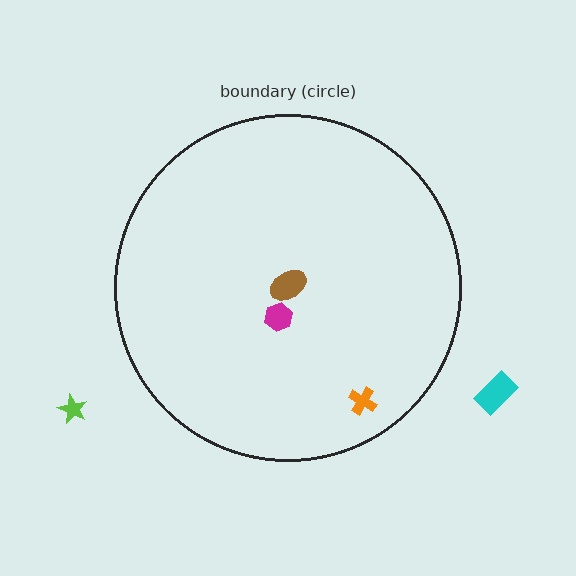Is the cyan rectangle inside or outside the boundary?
Outside.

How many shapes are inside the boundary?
3 inside, 2 outside.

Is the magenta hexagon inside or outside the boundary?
Inside.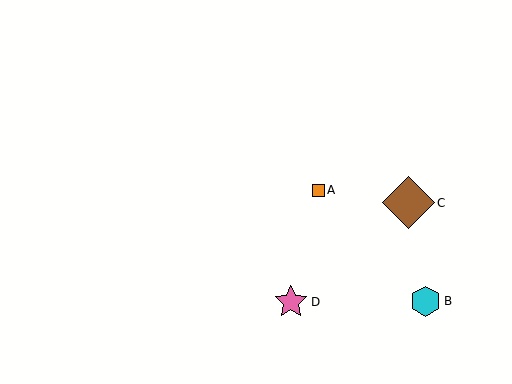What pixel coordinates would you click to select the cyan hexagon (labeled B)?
Click at (425, 301) to select the cyan hexagon B.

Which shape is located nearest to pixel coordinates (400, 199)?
The brown diamond (labeled C) at (408, 203) is nearest to that location.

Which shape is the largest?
The brown diamond (labeled C) is the largest.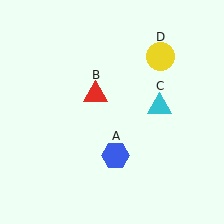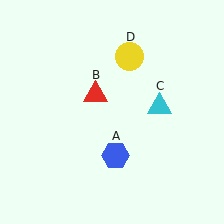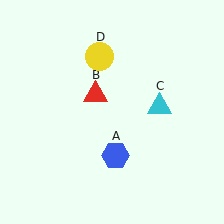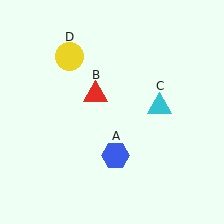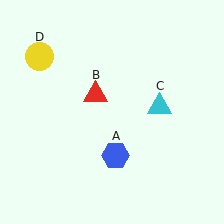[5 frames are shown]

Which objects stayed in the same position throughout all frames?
Blue hexagon (object A) and red triangle (object B) and cyan triangle (object C) remained stationary.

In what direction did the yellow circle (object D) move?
The yellow circle (object D) moved left.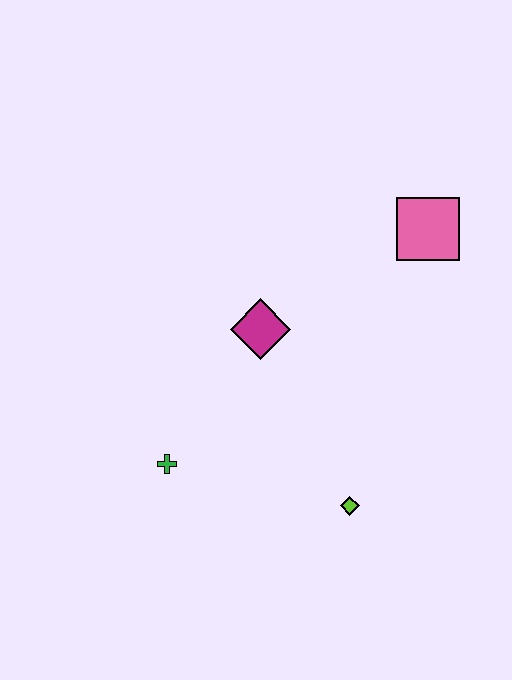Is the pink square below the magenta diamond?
No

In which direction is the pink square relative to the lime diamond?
The pink square is above the lime diamond.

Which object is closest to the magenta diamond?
The green cross is closest to the magenta diamond.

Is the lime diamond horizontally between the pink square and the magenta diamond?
Yes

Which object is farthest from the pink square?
The green cross is farthest from the pink square.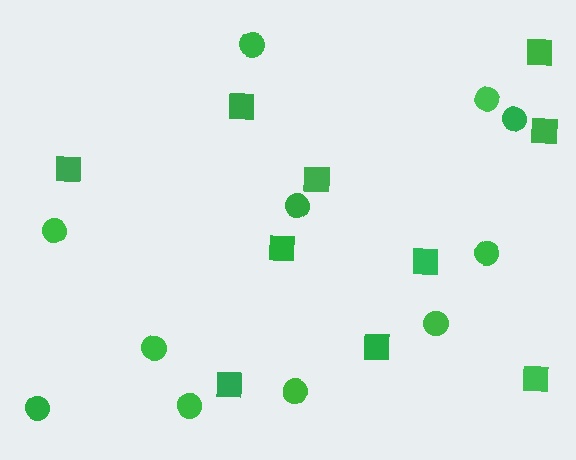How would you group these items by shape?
There are 2 groups: one group of circles (11) and one group of squares (10).